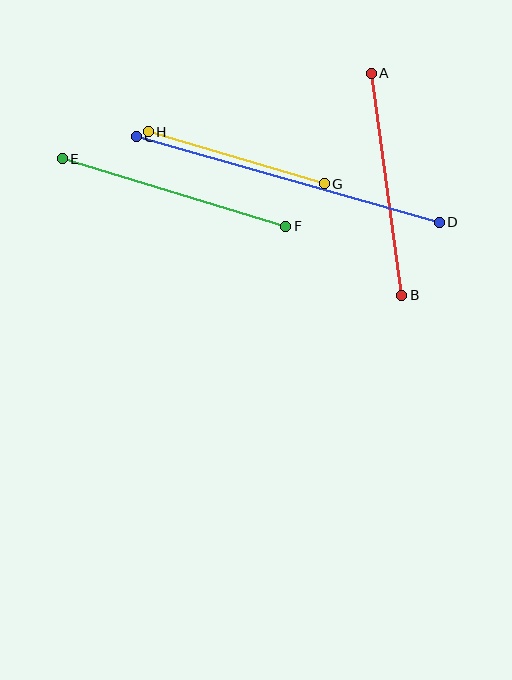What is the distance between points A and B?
The distance is approximately 224 pixels.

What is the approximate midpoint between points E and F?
The midpoint is at approximately (174, 193) pixels.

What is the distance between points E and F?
The distance is approximately 234 pixels.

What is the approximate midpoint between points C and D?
The midpoint is at approximately (288, 179) pixels.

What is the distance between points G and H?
The distance is approximately 183 pixels.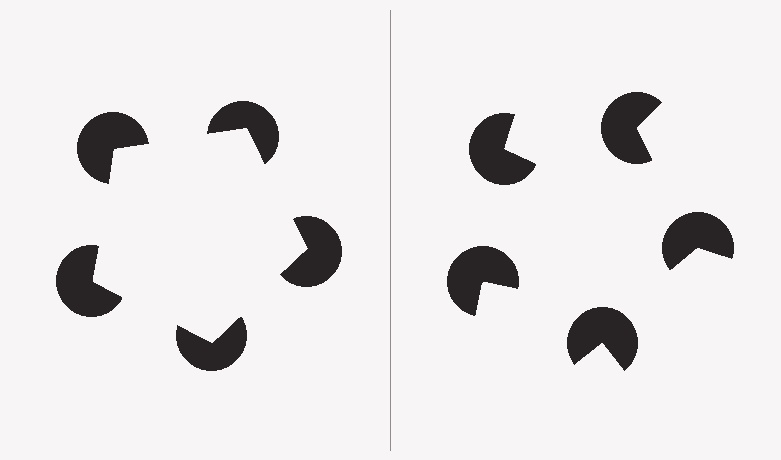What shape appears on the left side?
An illusory pentagon.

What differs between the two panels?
The pac-man discs are positioned identically on both sides; only the wedge orientations differ. On the left they align to a pentagon; on the right they are misaligned.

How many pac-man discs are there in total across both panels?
10 — 5 on each side.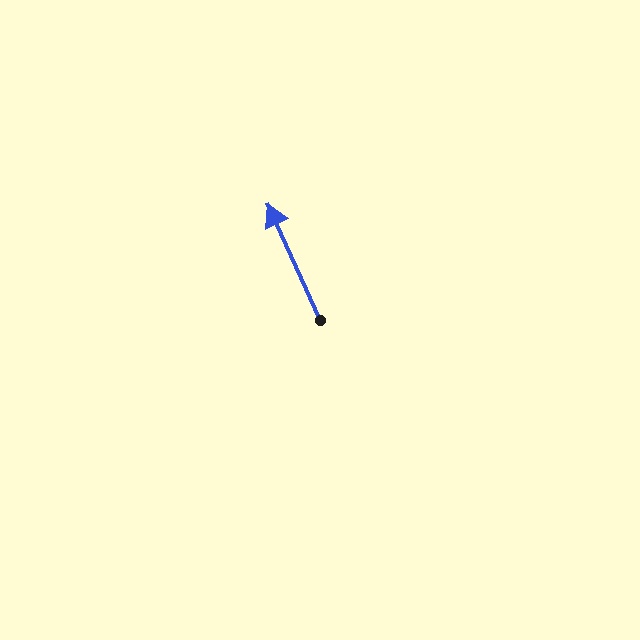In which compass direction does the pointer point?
Northwest.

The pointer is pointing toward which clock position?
Roughly 11 o'clock.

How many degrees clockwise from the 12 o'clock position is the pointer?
Approximately 336 degrees.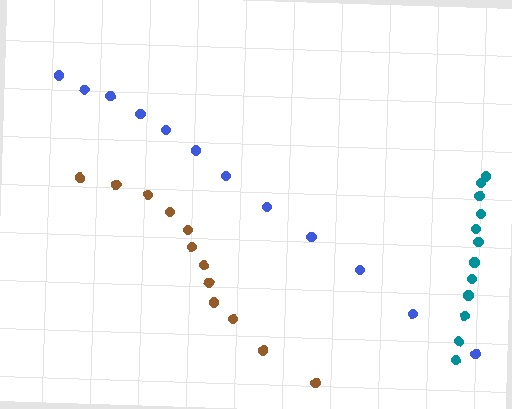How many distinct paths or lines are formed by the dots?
There are 3 distinct paths.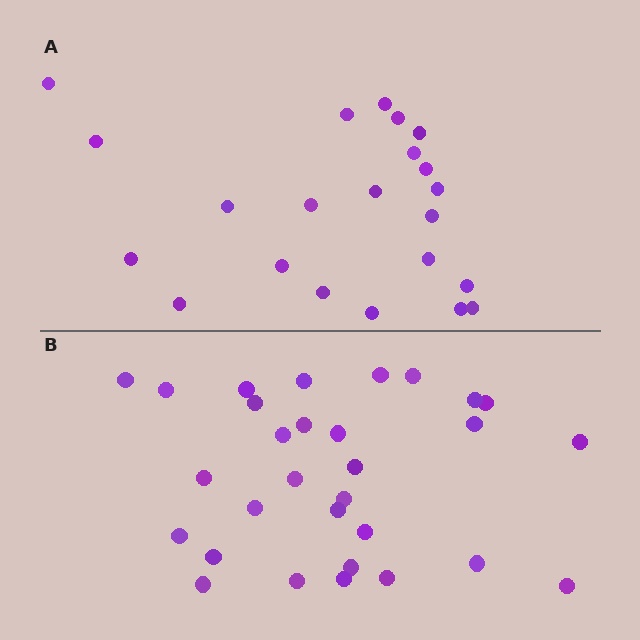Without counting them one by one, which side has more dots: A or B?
Region B (the bottom region) has more dots.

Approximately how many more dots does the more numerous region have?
Region B has roughly 8 or so more dots than region A.